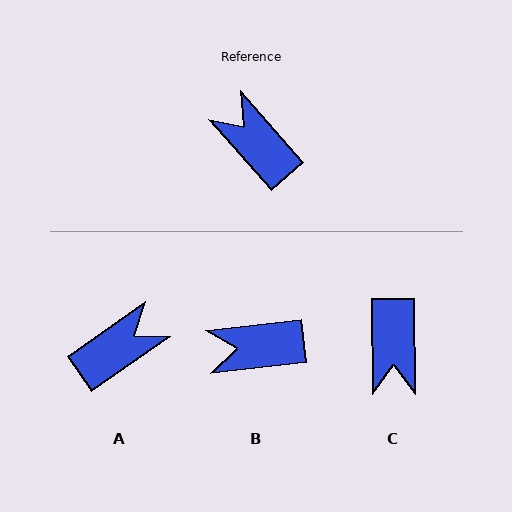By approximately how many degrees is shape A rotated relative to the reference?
Approximately 97 degrees clockwise.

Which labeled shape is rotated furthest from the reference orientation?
C, about 139 degrees away.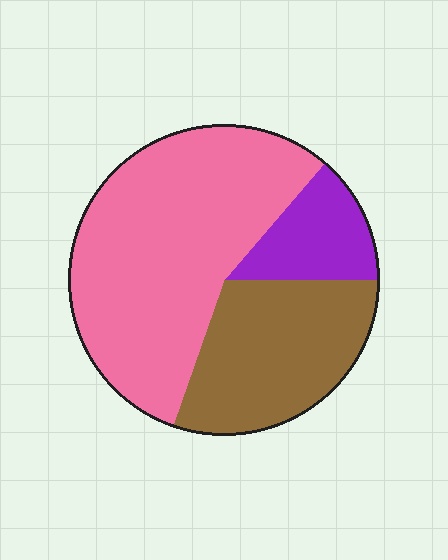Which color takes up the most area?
Pink, at roughly 55%.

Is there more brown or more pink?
Pink.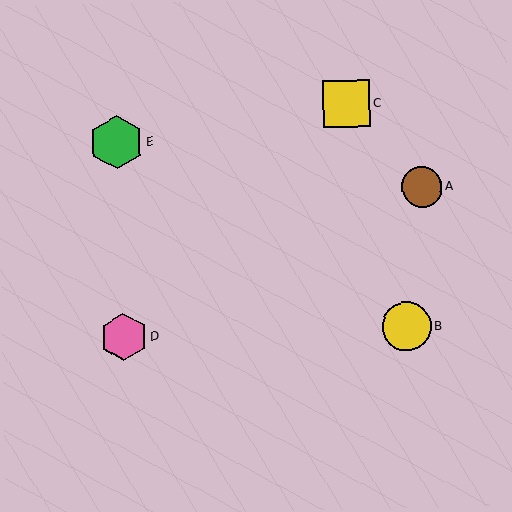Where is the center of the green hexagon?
The center of the green hexagon is at (116, 142).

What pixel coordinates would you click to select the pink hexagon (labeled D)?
Click at (124, 337) to select the pink hexagon D.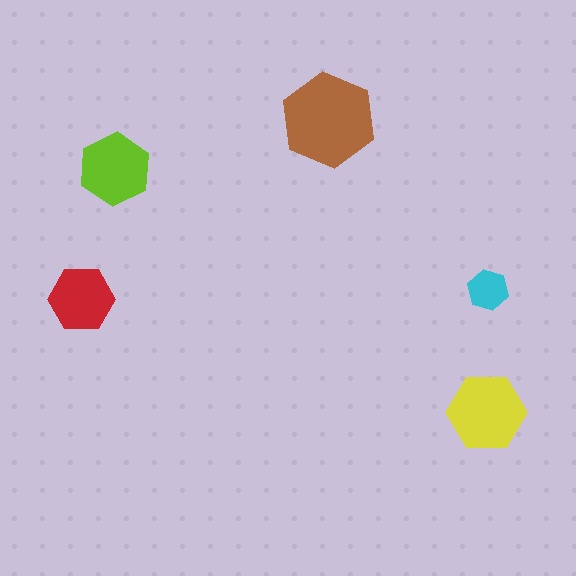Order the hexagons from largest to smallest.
the brown one, the yellow one, the lime one, the red one, the cyan one.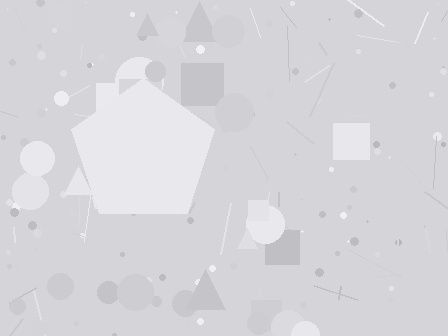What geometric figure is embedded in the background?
A pentagon is embedded in the background.